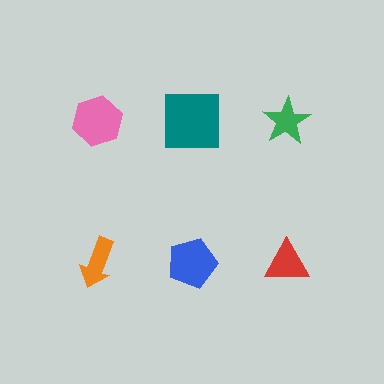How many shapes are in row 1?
3 shapes.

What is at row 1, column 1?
A pink hexagon.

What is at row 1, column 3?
A green star.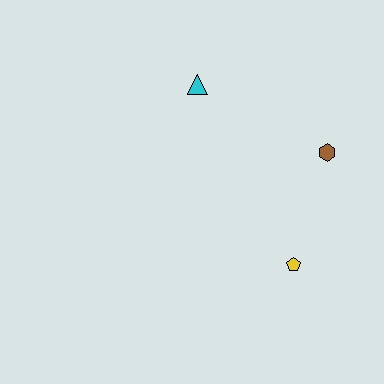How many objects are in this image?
There are 3 objects.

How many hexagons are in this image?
There is 1 hexagon.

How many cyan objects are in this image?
There is 1 cyan object.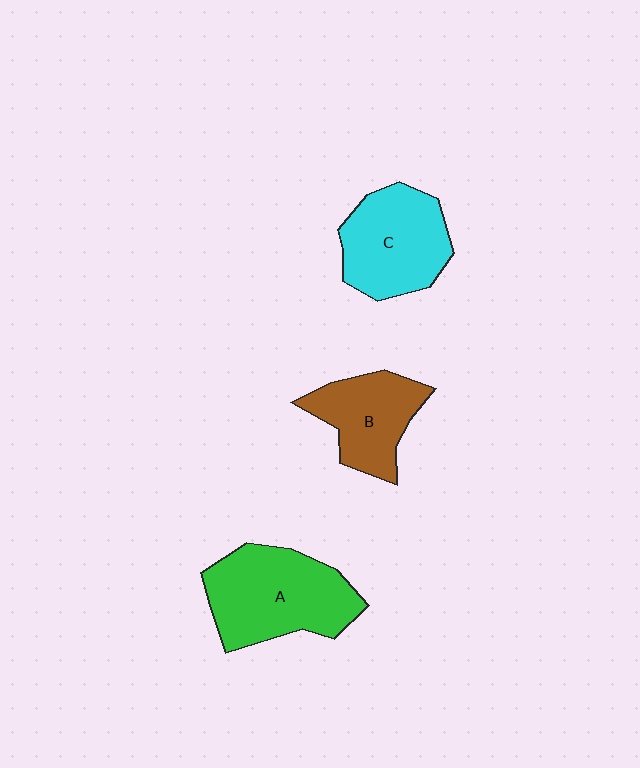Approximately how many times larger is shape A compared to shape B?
Approximately 1.5 times.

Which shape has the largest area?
Shape A (green).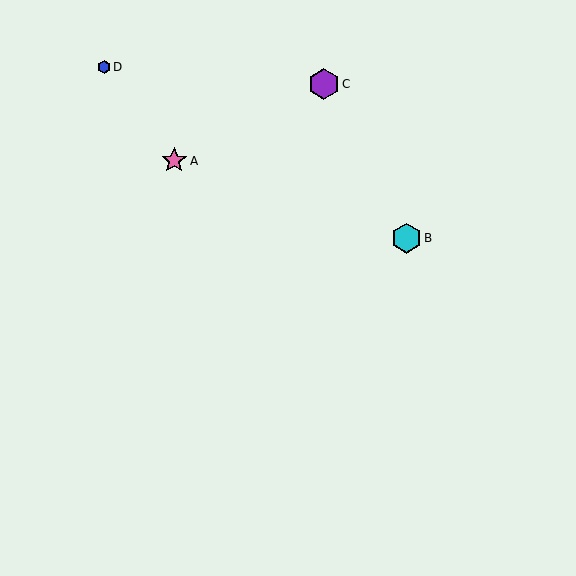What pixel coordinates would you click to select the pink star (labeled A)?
Click at (174, 161) to select the pink star A.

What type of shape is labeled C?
Shape C is a purple hexagon.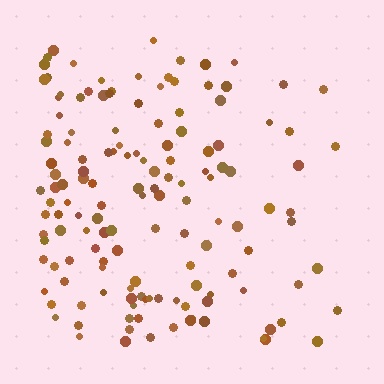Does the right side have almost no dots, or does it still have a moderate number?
Still a moderate number, just noticeably fewer than the left.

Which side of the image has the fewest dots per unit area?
The right.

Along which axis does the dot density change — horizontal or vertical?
Horizontal.